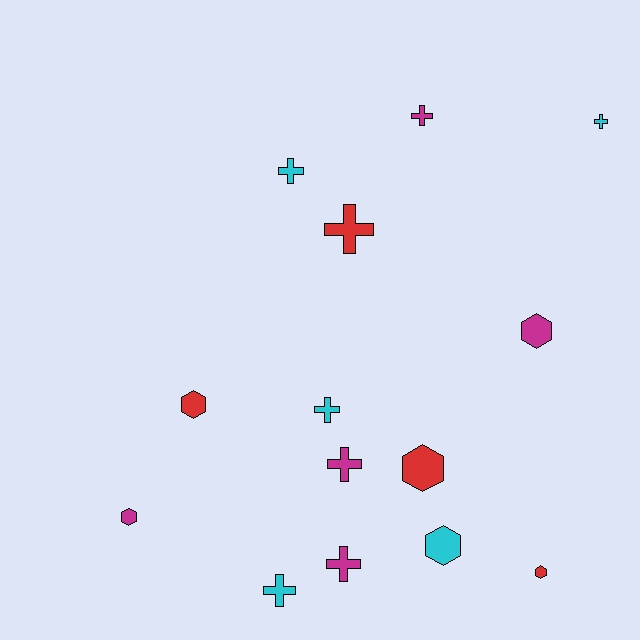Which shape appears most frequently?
Cross, with 8 objects.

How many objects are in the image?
There are 14 objects.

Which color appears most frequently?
Magenta, with 5 objects.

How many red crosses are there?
There is 1 red cross.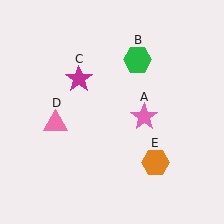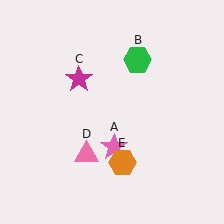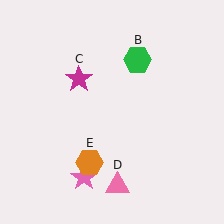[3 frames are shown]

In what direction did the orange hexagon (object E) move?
The orange hexagon (object E) moved left.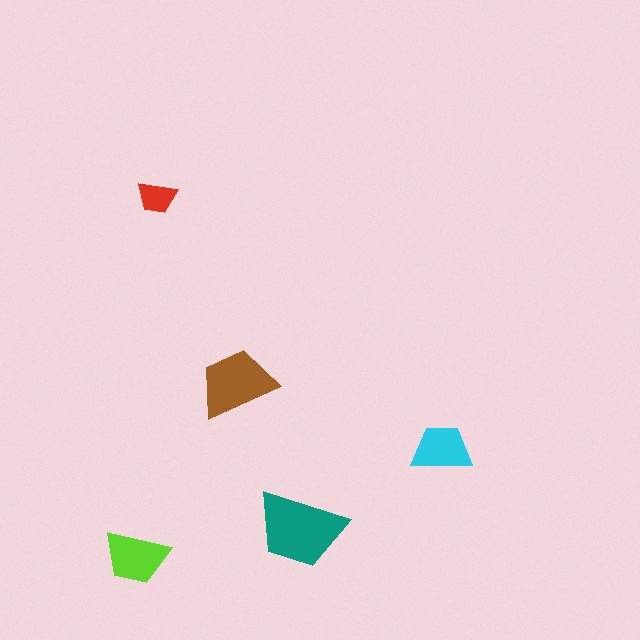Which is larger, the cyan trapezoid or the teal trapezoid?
The teal one.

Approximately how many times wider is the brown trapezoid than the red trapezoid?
About 2 times wider.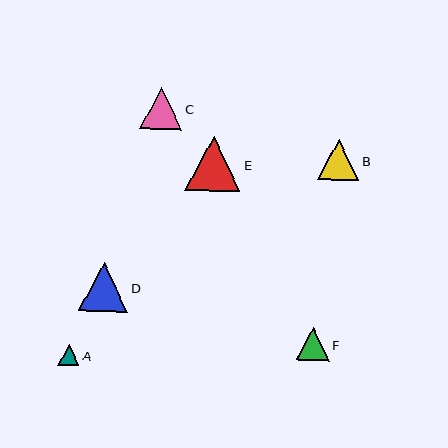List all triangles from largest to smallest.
From largest to smallest: E, D, C, B, F, A.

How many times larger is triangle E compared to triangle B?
Triangle E is approximately 1.4 times the size of triangle B.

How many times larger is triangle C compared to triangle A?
Triangle C is approximately 2.0 times the size of triangle A.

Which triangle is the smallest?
Triangle A is the smallest with a size of approximately 21 pixels.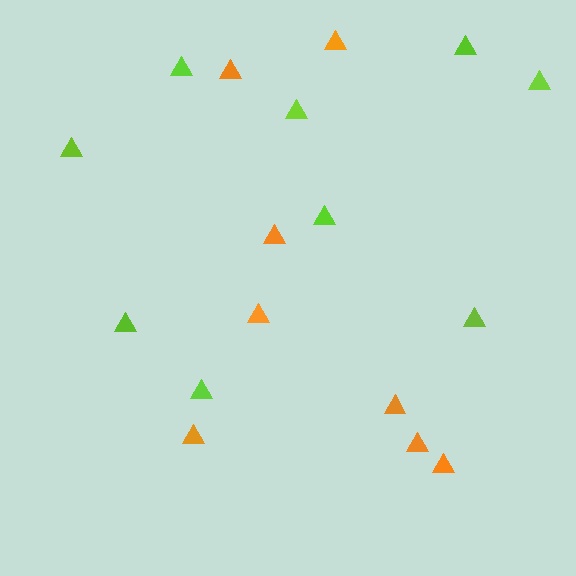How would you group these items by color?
There are 2 groups: one group of lime triangles (9) and one group of orange triangles (8).